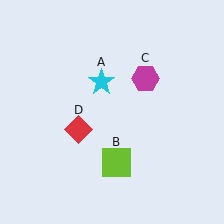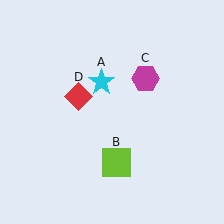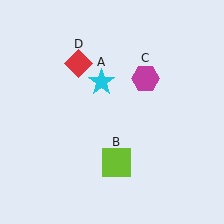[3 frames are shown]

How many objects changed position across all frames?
1 object changed position: red diamond (object D).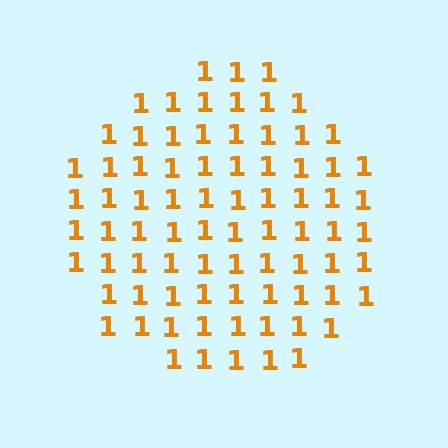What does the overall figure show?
The overall figure shows a circle.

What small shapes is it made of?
It is made of small digit 1's.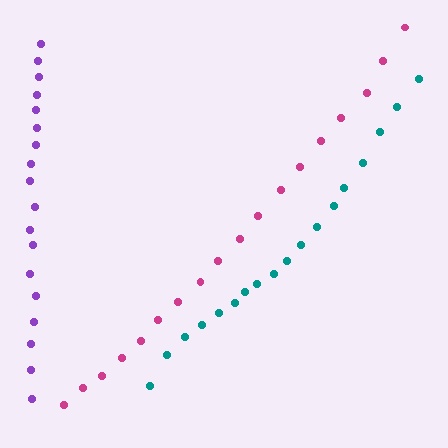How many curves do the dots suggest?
There are 3 distinct paths.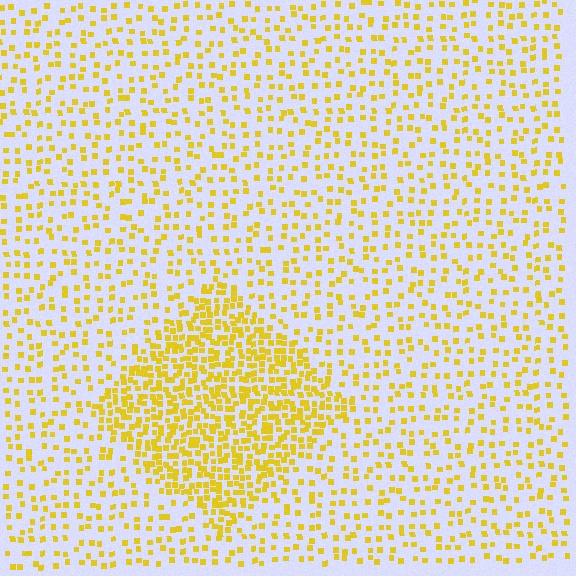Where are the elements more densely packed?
The elements are more densely packed inside the diamond boundary.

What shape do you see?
I see a diamond.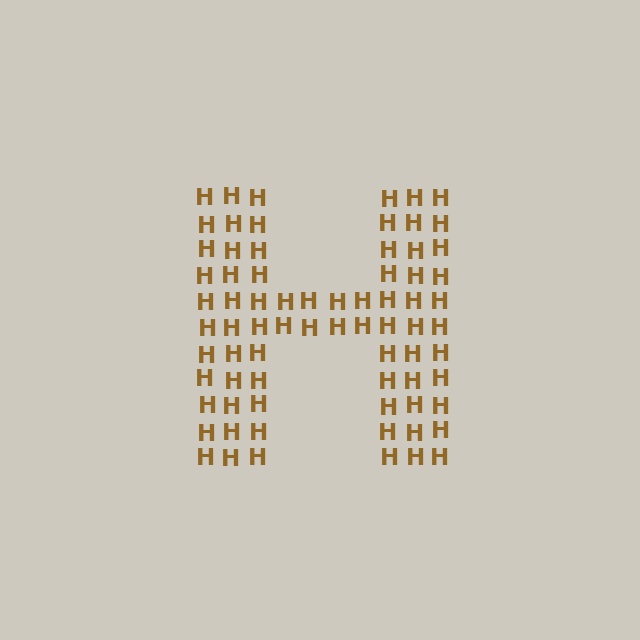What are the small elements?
The small elements are letter H's.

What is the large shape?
The large shape is the letter H.